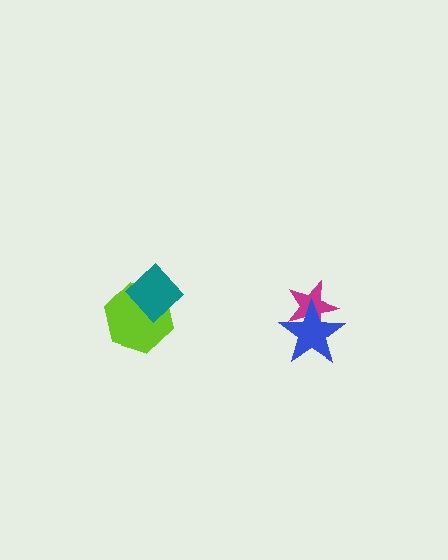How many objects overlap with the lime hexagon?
1 object overlaps with the lime hexagon.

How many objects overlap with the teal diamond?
1 object overlaps with the teal diamond.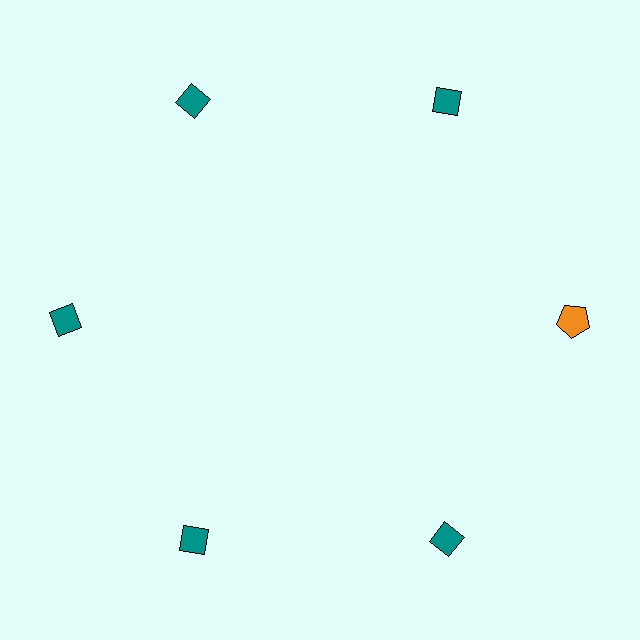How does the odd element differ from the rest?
It differs in both color (orange instead of teal) and shape (pentagon instead of diamond).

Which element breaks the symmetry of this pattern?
The orange pentagon at roughly the 3 o'clock position breaks the symmetry. All other shapes are teal diamonds.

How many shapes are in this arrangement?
There are 6 shapes arranged in a ring pattern.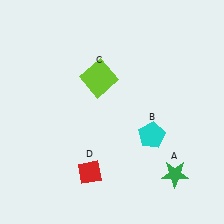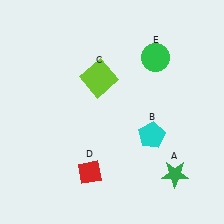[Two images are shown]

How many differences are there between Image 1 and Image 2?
There is 1 difference between the two images.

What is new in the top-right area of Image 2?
A green circle (E) was added in the top-right area of Image 2.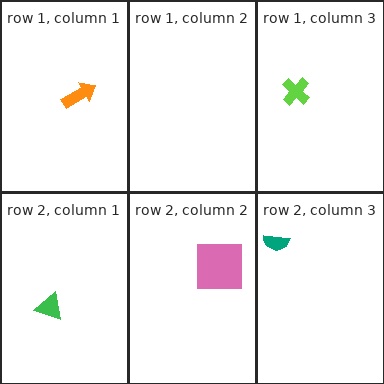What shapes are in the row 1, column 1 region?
The orange arrow.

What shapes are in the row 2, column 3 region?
The teal semicircle.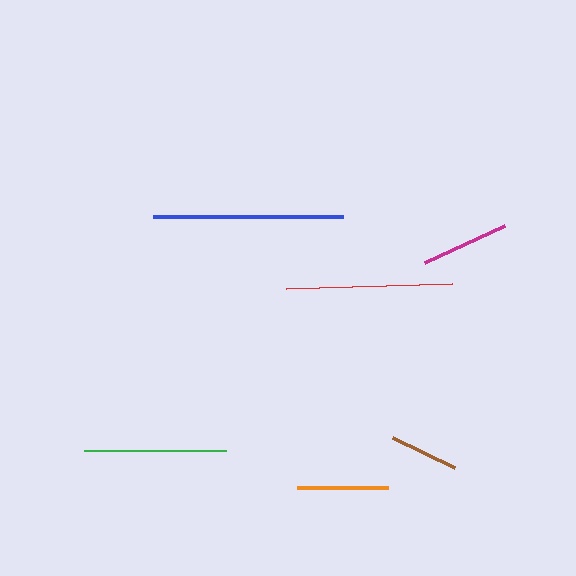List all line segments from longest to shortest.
From longest to shortest: blue, red, green, orange, magenta, brown.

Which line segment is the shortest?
The brown line is the shortest at approximately 69 pixels.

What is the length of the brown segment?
The brown segment is approximately 69 pixels long.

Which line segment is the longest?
The blue line is the longest at approximately 191 pixels.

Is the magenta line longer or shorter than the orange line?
The orange line is longer than the magenta line.